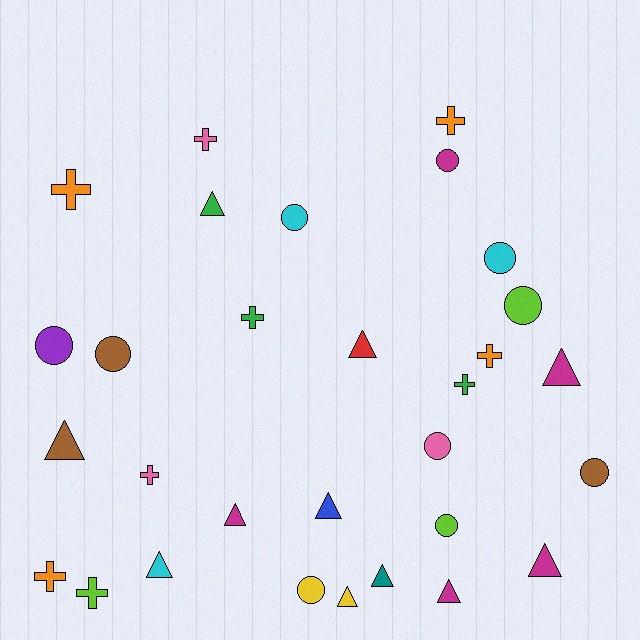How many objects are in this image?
There are 30 objects.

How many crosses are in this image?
There are 9 crosses.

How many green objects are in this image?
There are 3 green objects.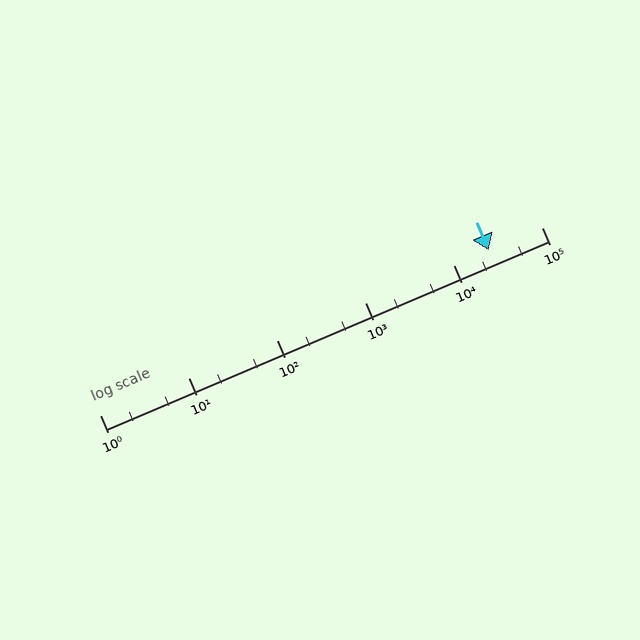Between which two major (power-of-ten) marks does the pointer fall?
The pointer is between 10000 and 100000.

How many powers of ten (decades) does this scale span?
The scale spans 5 decades, from 1 to 100000.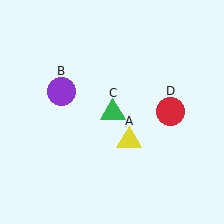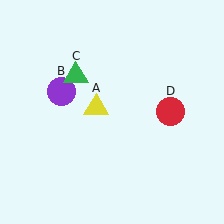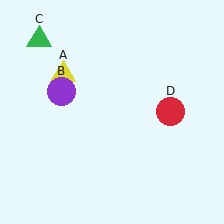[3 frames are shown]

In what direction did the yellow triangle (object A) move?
The yellow triangle (object A) moved up and to the left.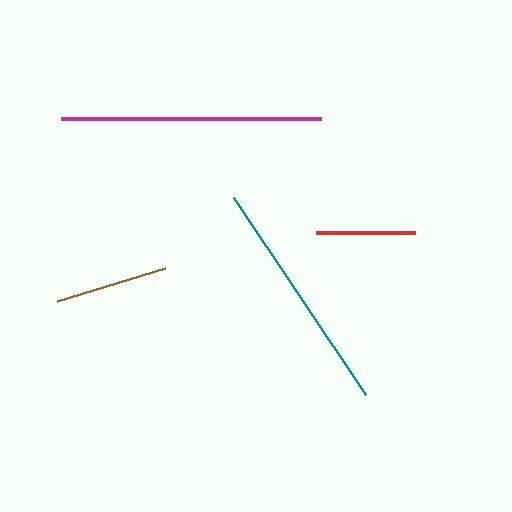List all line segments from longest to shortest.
From longest to shortest: magenta, teal, brown, red.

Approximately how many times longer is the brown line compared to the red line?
The brown line is approximately 1.1 times the length of the red line.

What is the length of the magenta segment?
The magenta segment is approximately 260 pixels long.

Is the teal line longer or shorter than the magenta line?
The magenta line is longer than the teal line.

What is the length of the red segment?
The red segment is approximately 99 pixels long.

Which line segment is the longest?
The magenta line is the longest at approximately 260 pixels.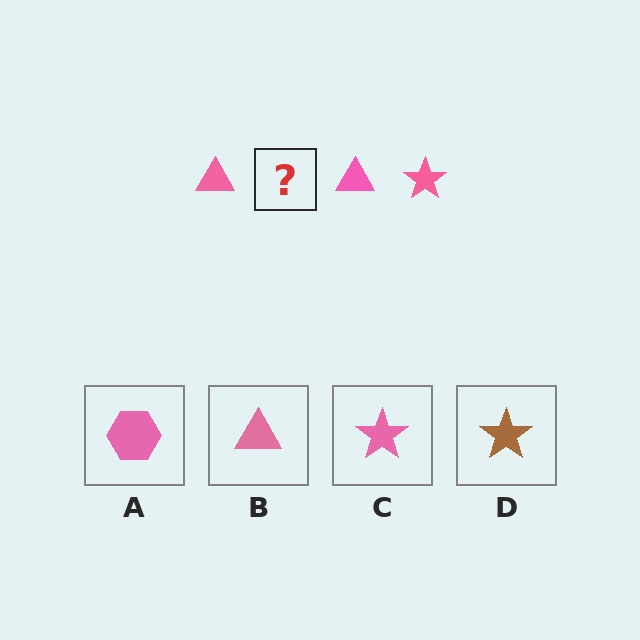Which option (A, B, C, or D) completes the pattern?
C.